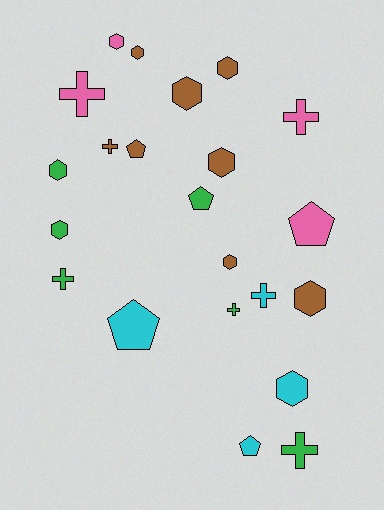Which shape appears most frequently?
Hexagon, with 10 objects.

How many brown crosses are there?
There is 1 brown cross.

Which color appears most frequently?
Brown, with 8 objects.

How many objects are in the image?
There are 22 objects.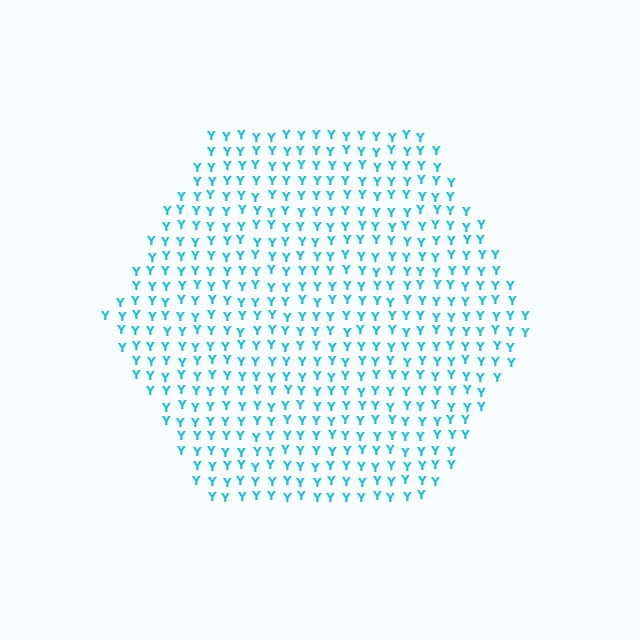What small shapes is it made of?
It is made of small letter Y's.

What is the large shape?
The large shape is a hexagon.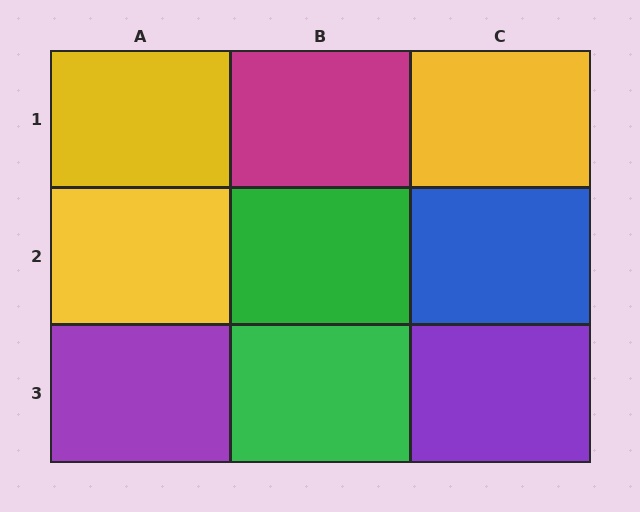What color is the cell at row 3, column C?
Purple.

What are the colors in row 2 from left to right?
Yellow, green, blue.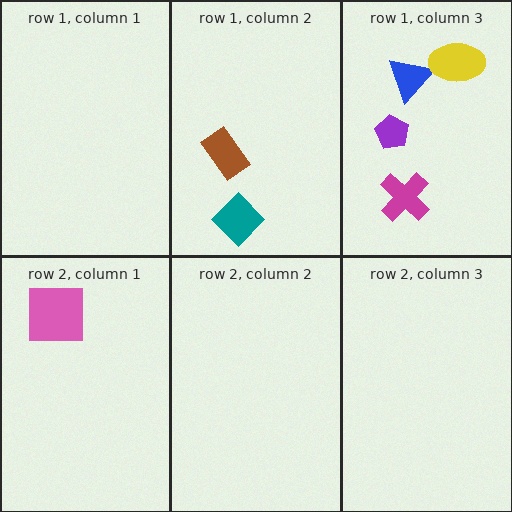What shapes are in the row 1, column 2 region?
The teal diamond, the brown rectangle.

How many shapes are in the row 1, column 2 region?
2.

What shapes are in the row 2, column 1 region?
The pink square.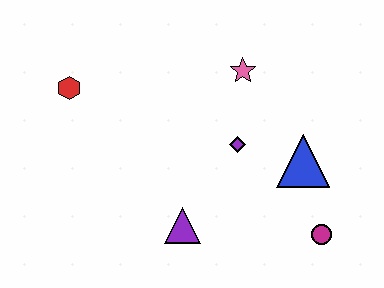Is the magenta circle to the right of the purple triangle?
Yes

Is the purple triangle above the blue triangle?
No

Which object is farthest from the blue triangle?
The red hexagon is farthest from the blue triangle.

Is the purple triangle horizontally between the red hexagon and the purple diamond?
Yes